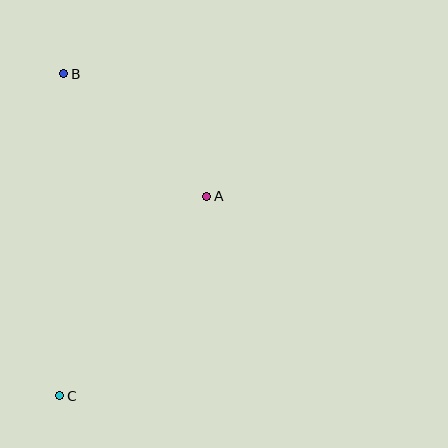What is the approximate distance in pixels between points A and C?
The distance between A and C is approximately 248 pixels.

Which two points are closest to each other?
Points A and B are closest to each other.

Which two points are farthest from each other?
Points B and C are farthest from each other.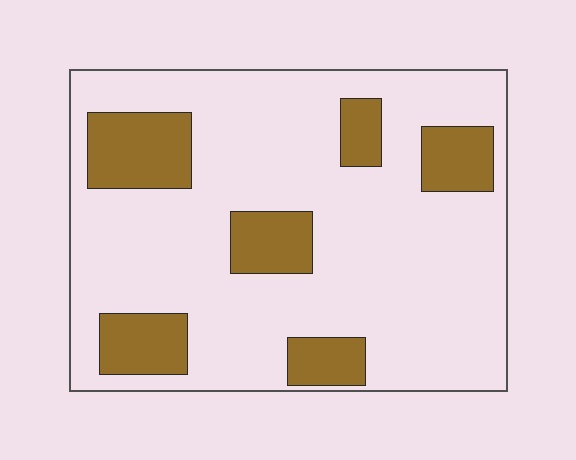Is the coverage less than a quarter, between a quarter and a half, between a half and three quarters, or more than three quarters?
Less than a quarter.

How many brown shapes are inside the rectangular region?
6.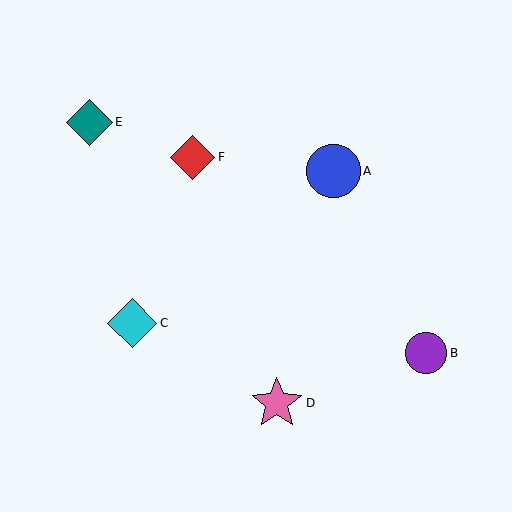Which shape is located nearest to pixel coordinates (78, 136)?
The teal diamond (labeled E) at (89, 122) is nearest to that location.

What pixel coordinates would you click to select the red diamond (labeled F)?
Click at (192, 157) to select the red diamond F.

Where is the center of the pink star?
The center of the pink star is at (277, 403).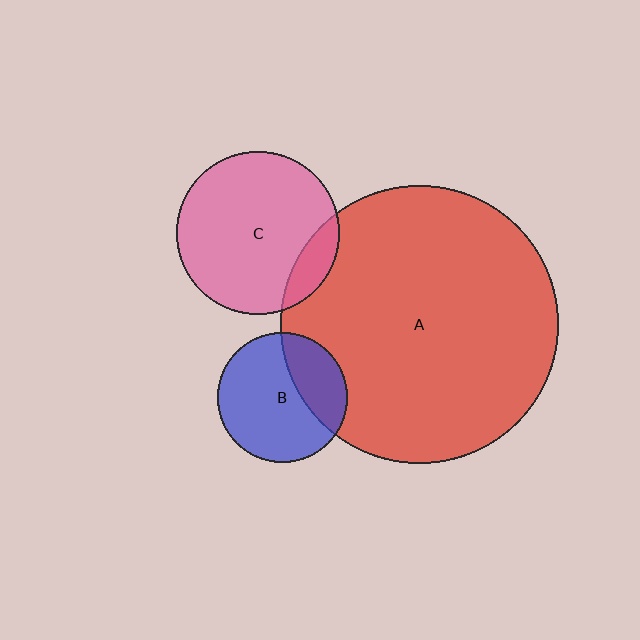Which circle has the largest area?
Circle A (red).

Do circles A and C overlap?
Yes.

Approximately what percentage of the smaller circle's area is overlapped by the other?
Approximately 15%.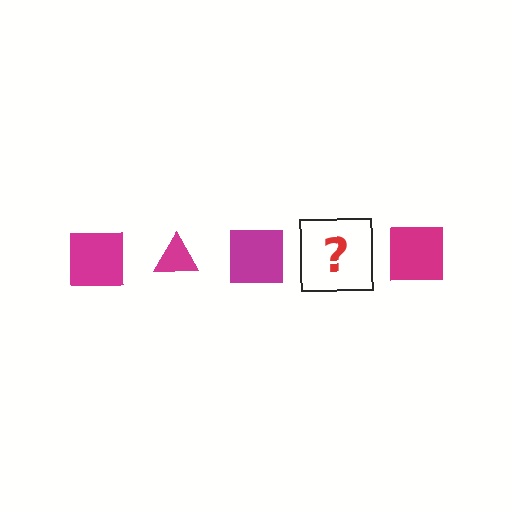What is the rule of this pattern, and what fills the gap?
The rule is that the pattern cycles through square, triangle shapes in magenta. The gap should be filled with a magenta triangle.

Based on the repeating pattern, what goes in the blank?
The blank should be a magenta triangle.